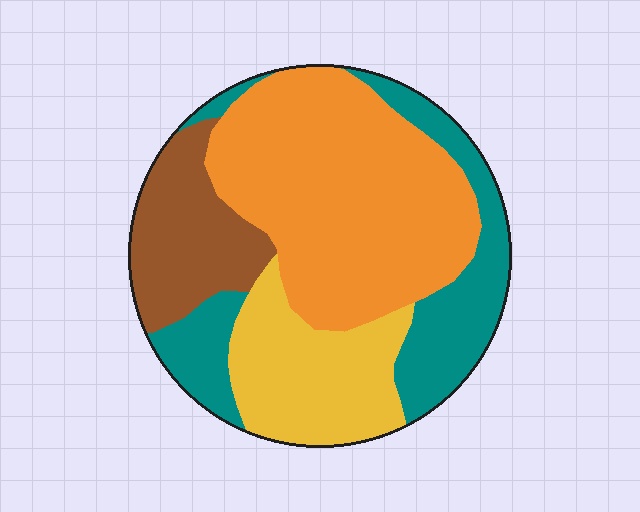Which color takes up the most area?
Orange, at roughly 40%.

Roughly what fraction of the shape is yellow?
Yellow takes up about one fifth (1/5) of the shape.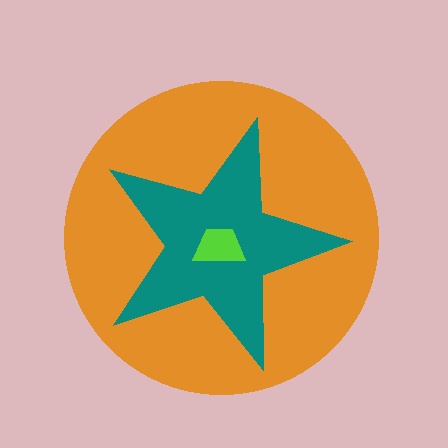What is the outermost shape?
The orange circle.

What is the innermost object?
The lime trapezoid.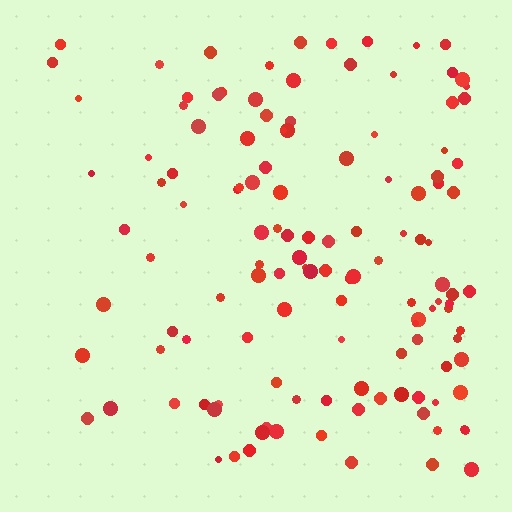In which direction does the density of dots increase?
From left to right, with the right side densest.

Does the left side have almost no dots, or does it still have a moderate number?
Still a moderate number, just noticeably fewer than the right.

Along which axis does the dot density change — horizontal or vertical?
Horizontal.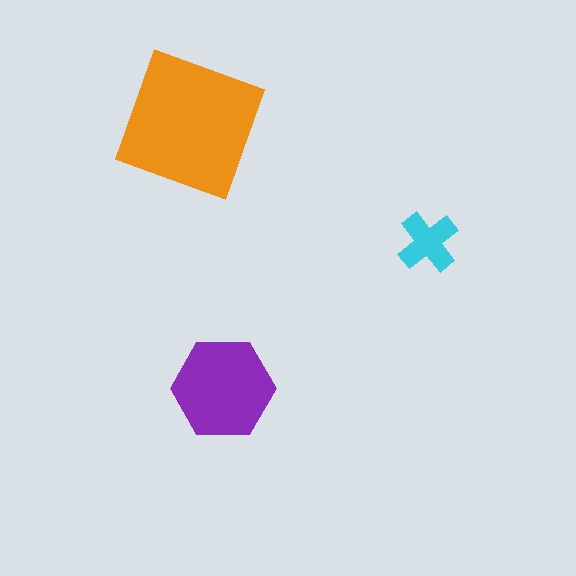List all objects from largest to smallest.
The orange square, the purple hexagon, the cyan cross.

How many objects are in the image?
There are 3 objects in the image.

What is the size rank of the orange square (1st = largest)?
1st.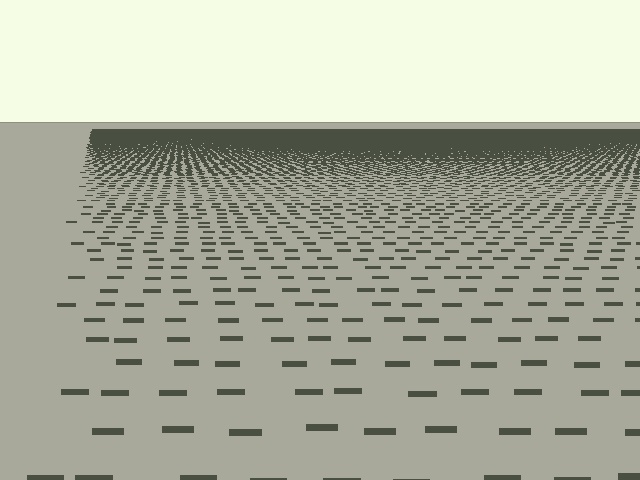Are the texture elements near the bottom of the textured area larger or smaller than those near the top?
Larger. Near the bottom, elements are closer to the viewer and appear at a bigger on-screen size.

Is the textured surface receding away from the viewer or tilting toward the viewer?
The surface is receding away from the viewer. Texture elements get smaller and denser toward the top.